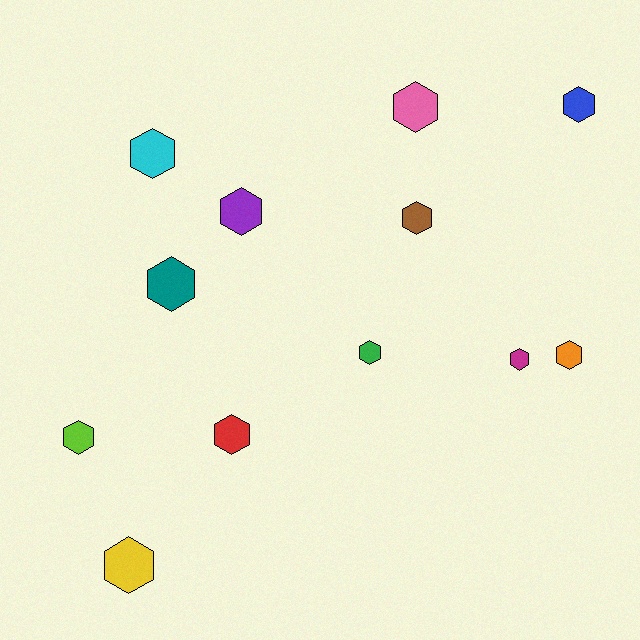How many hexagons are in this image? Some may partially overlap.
There are 12 hexagons.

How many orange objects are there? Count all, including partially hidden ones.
There is 1 orange object.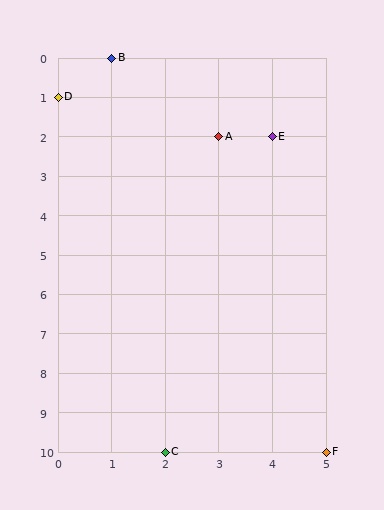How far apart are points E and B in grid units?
Points E and B are 3 columns and 2 rows apart (about 3.6 grid units diagonally).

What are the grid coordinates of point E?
Point E is at grid coordinates (4, 2).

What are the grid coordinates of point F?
Point F is at grid coordinates (5, 10).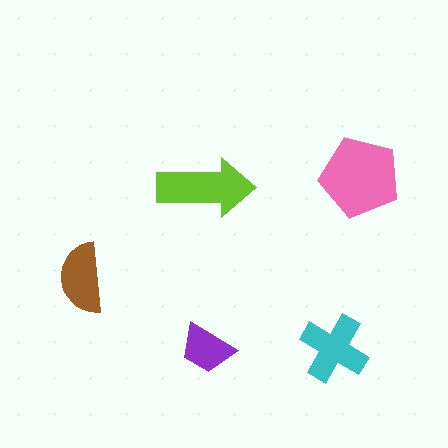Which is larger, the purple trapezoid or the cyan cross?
The cyan cross.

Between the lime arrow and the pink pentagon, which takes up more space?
The pink pentagon.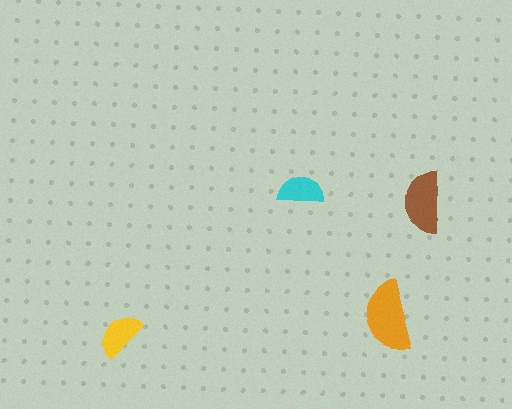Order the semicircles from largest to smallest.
the orange one, the brown one, the yellow one, the cyan one.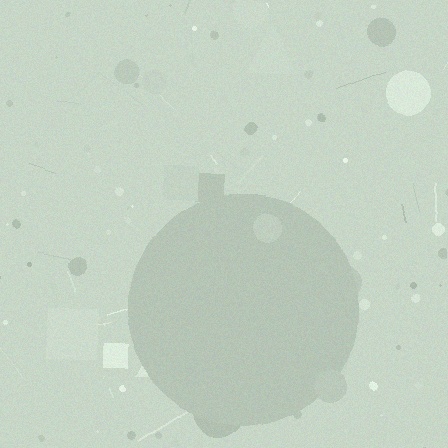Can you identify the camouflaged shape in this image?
The camouflaged shape is a circle.